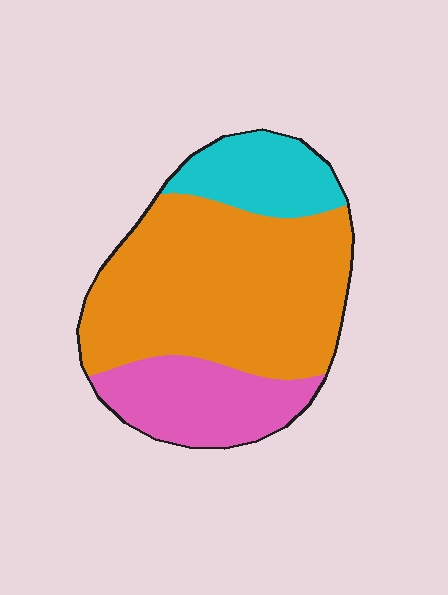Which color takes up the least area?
Cyan, at roughly 15%.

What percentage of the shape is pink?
Pink covers roughly 20% of the shape.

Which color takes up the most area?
Orange, at roughly 60%.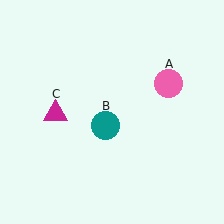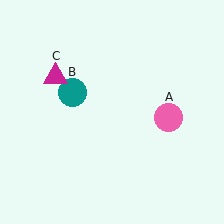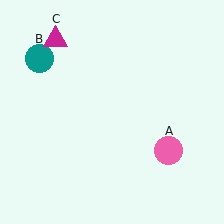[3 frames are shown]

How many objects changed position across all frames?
3 objects changed position: pink circle (object A), teal circle (object B), magenta triangle (object C).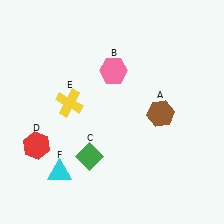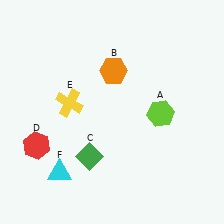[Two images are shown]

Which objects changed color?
A changed from brown to lime. B changed from pink to orange.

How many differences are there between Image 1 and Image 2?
There are 2 differences between the two images.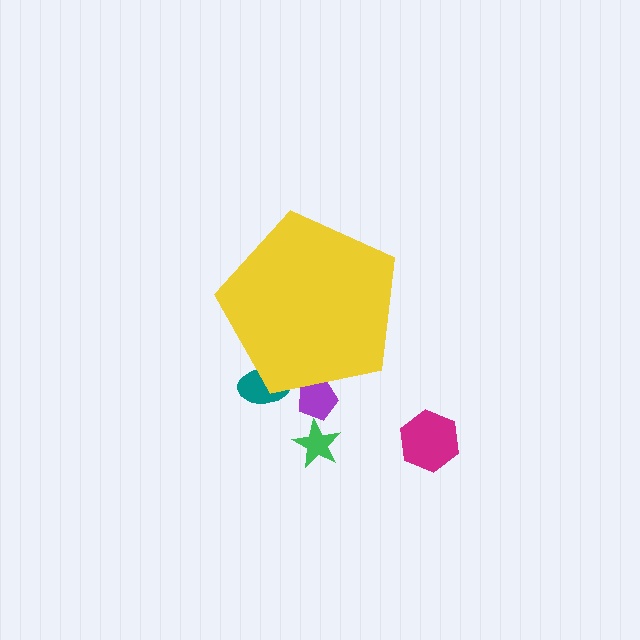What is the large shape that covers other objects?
A yellow pentagon.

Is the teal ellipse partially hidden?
Yes, the teal ellipse is partially hidden behind the yellow pentagon.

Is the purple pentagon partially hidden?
Yes, the purple pentagon is partially hidden behind the yellow pentagon.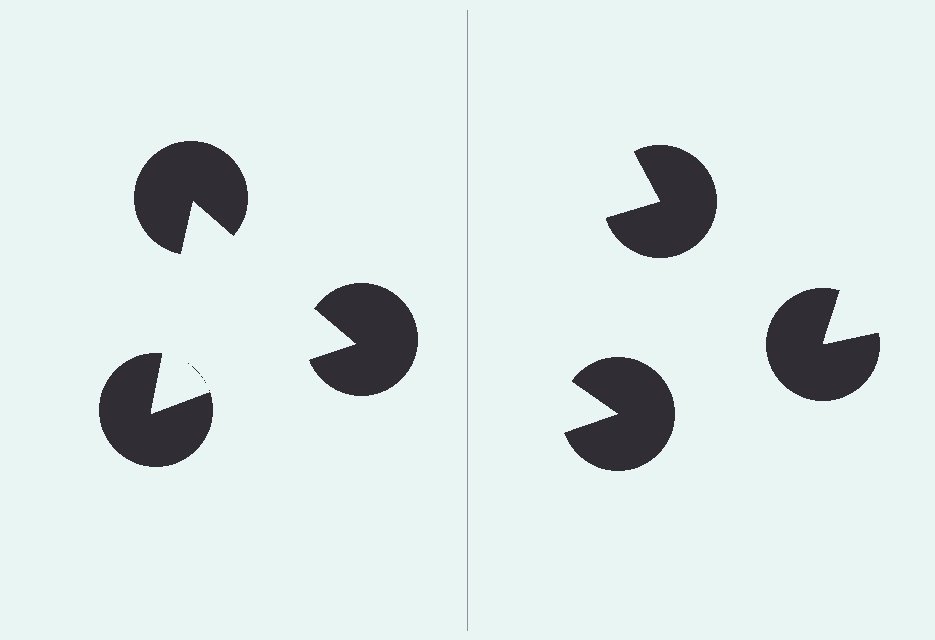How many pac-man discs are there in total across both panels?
6 — 3 on each side.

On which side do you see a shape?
An illusory triangle appears on the left side. On the right side the wedge cuts are rotated, so no coherent shape forms.